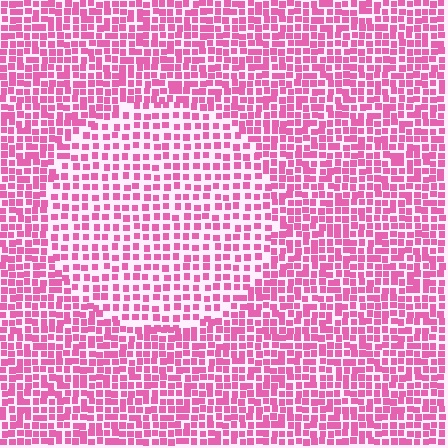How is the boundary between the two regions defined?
The boundary is defined by a change in element density (approximately 1.6x ratio). All elements are the same color, size, and shape.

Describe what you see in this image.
The image contains small pink elements arranged at two different densities. A circle-shaped region is visible where the elements are less densely packed than the surrounding area.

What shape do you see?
I see a circle.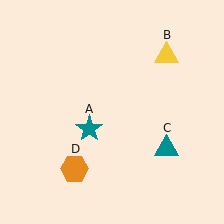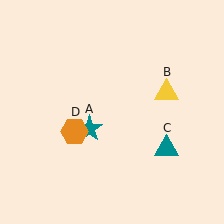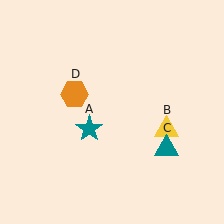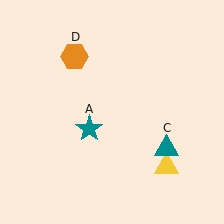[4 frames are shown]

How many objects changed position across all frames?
2 objects changed position: yellow triangle (object B), orange hexagon (object D).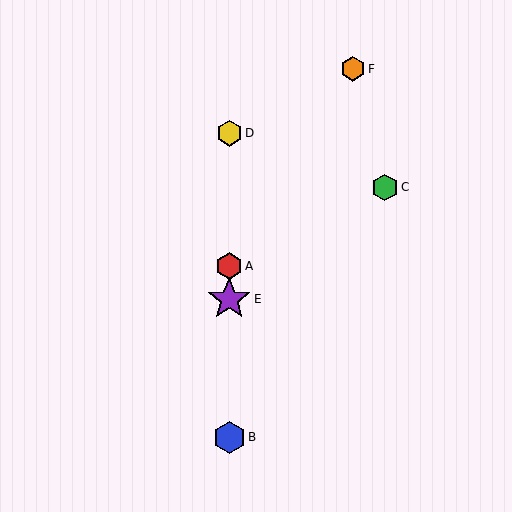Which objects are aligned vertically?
Objects A, B, D, E are aligned vertically.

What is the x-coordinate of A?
Object A is at x≈229.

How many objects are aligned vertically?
4 objects (A, B, D, E) are aligned vertically.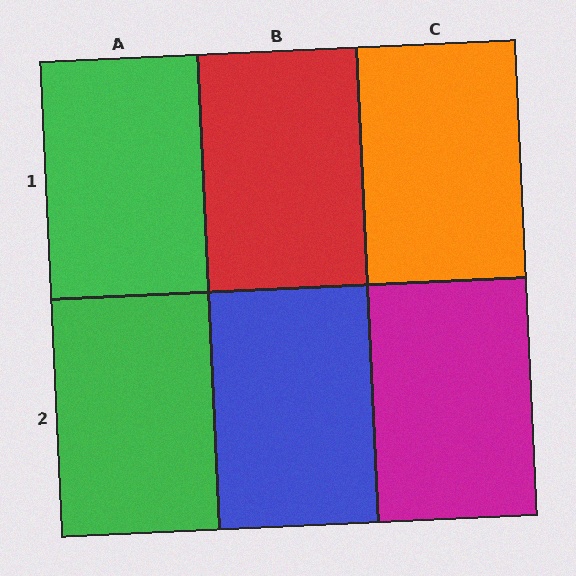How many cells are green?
2 cells are green.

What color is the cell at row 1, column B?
Red.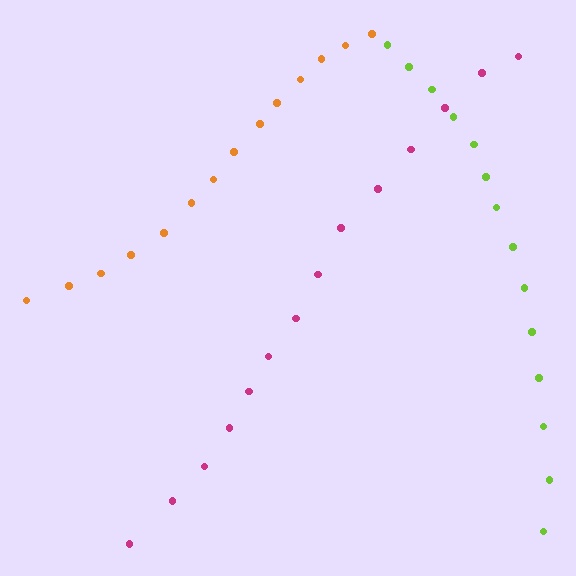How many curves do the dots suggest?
There are 3 distinct paths.